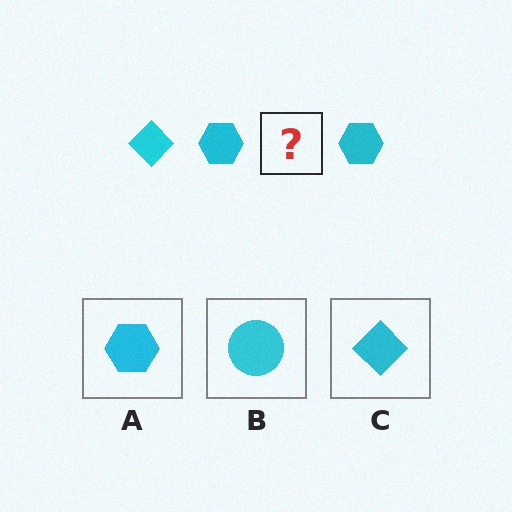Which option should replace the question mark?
Option C.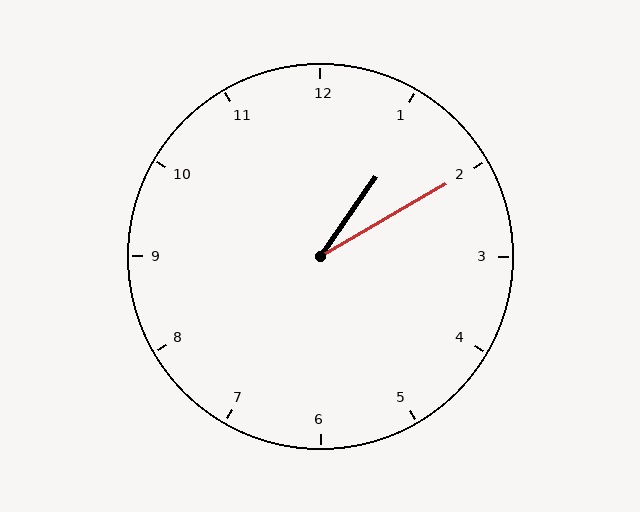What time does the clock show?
1:10.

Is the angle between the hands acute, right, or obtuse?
It is acute.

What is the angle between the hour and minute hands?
Approximately 25 degrees.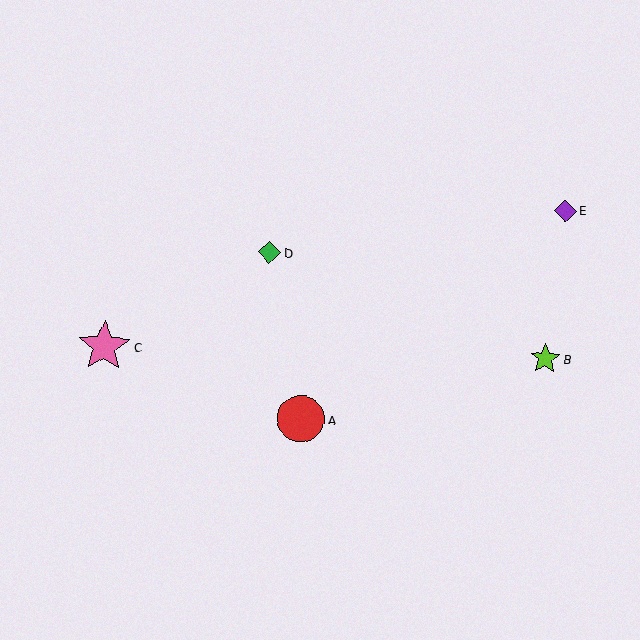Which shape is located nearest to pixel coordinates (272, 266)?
The green diamond (labeled D) at (269, 252) is nearest to that location.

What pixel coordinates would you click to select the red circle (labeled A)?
Click at (301, 419) to select the red circle A.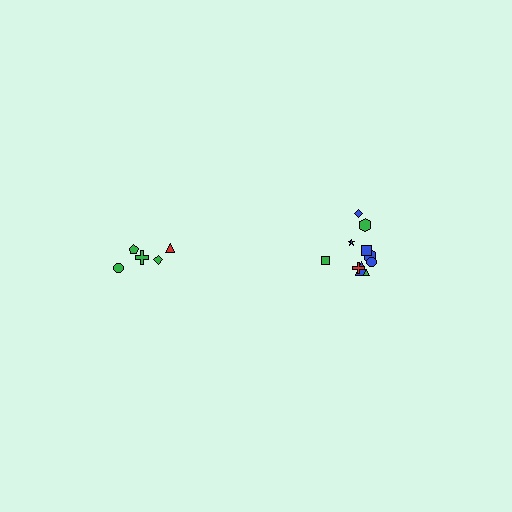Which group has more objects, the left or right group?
The right group.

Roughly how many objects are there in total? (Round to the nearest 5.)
Roughly 15 objects in total.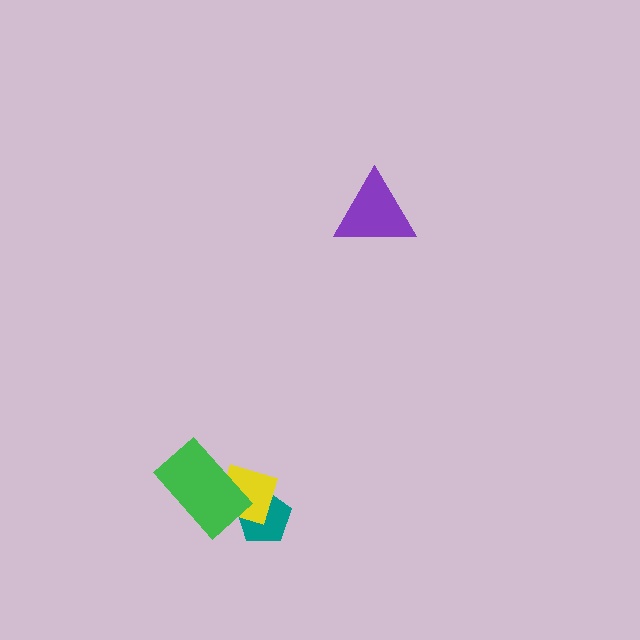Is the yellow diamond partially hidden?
Yes, it is partially covered by another shape.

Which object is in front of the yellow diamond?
The green rectangle is in front of the yellow diamond.